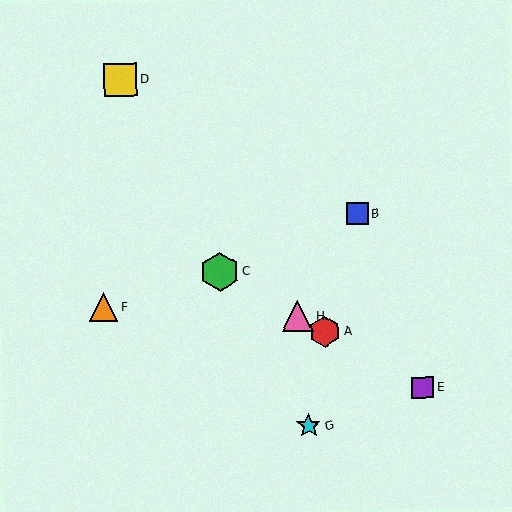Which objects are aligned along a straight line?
Objects A, C, E, H are aligned along a straight line.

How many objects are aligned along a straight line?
4 objects (A, C, E, H) are aligned along a straight line.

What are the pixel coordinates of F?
Object F is at (104, 307).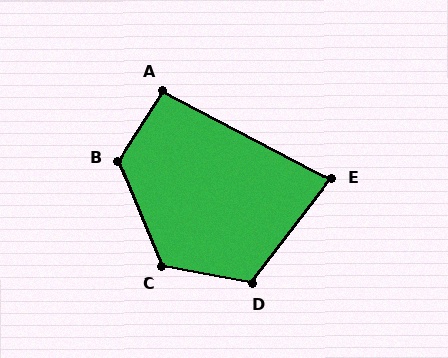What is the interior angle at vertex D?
Approximately 117 degrees (obtuse).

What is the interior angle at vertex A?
Approximately 95 degrees (approximately right).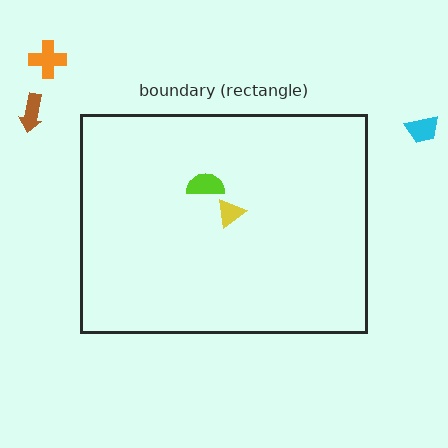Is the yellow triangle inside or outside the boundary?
Inside.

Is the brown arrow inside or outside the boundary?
Outside.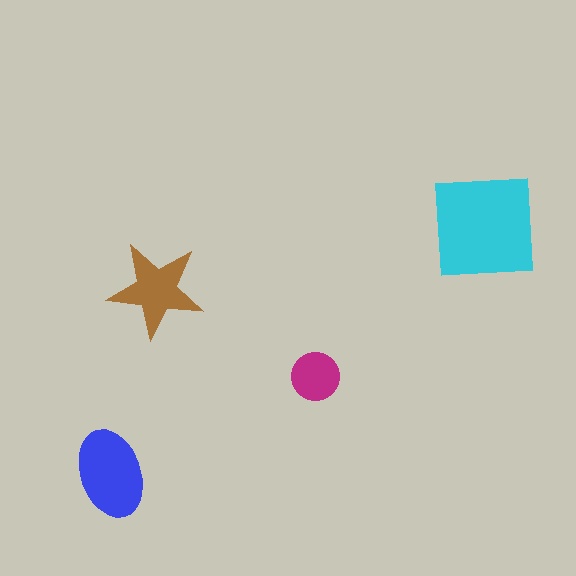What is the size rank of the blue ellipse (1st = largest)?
2nd.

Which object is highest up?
The cyan square is topmost.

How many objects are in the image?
There are 4 objects in the image.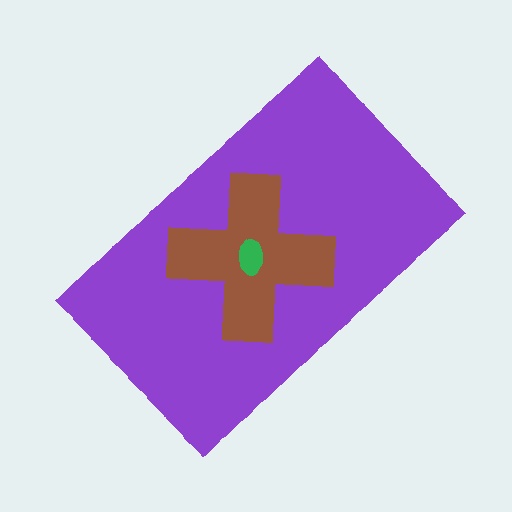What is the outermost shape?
The purple rectangle.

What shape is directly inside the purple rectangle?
The brown cross.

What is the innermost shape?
The green ellipse.